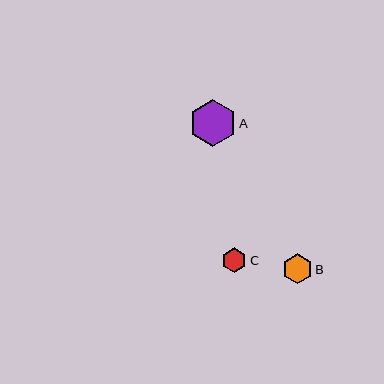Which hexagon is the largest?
Hexagon A is the largest with a size of approximately 47 pixels.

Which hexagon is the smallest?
Hexagon C is the smallest with a size of approximately 25 pixels.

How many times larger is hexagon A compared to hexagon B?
Hexagon A is approximately 1.6 times the size of hexagon B.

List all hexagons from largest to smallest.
From largest to smallest: A, B, C.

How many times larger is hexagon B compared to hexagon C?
Hexagon B is approximately 1.2 times the size of hexagon C.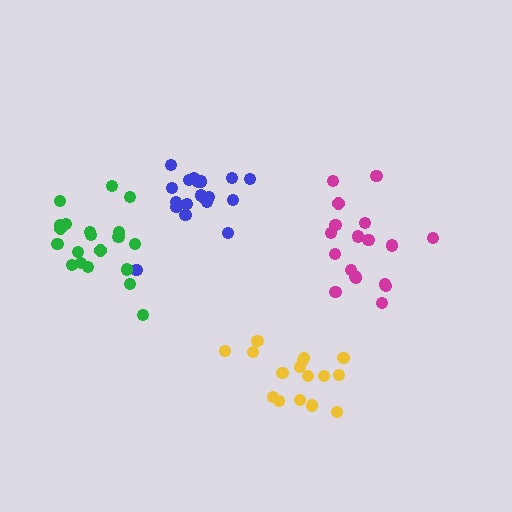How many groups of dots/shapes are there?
There are 4 groups.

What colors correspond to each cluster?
The clusters are colored: blue, yellow, green, magenta.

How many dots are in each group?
Group 1: 19 dots, Group 2: 16 dots, Group 3: 20 dots, Group 4: 18 dots (73 total).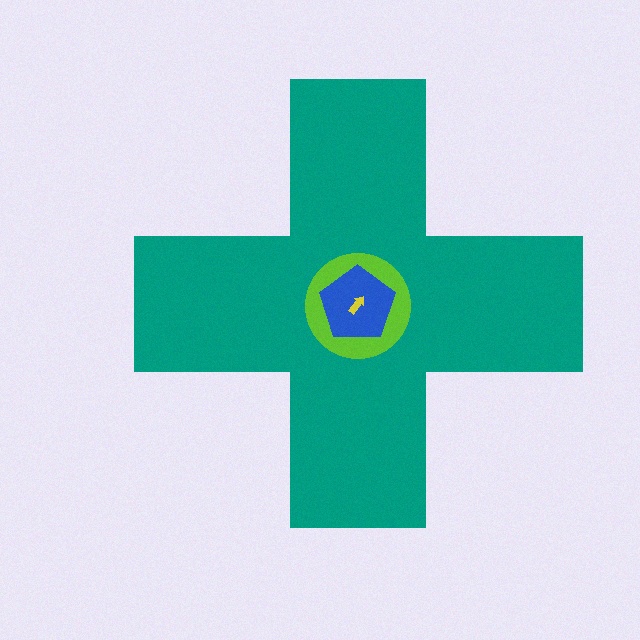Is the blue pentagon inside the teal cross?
Yes.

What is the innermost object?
The yellow arrow.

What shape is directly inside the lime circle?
The blue pentagon.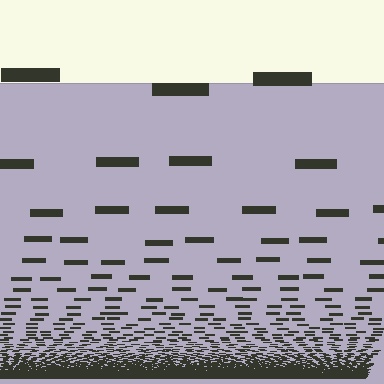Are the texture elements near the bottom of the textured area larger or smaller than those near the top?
Smaller. The gradient is inverted — elements near the bottom are smaller and denser.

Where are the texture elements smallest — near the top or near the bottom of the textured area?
Near the bottom.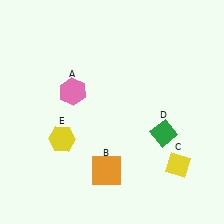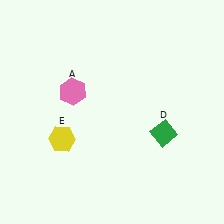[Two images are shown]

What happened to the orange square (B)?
The orange square (B) was removed in Image 2. It was in the bottom-left area of Image 1.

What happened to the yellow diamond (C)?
The yellow diamond (C) was removed in Image 2. It was in the bottom-right area of Image 1.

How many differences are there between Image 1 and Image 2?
There are 2 differences between the two images.